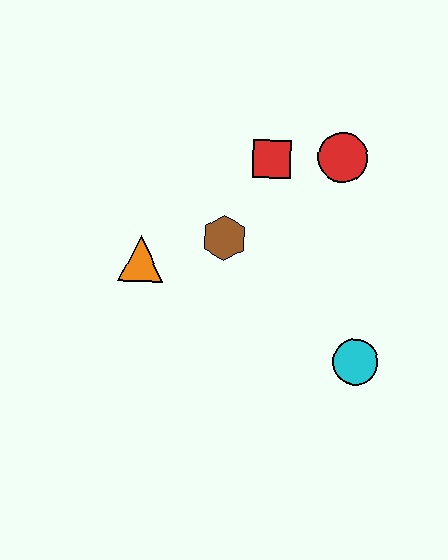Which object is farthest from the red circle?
The orange triangle is farthest from the red circle.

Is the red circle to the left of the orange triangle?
No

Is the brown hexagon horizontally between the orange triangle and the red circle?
Yes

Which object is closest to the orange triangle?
The brown hexagon is closest to the orange triangle.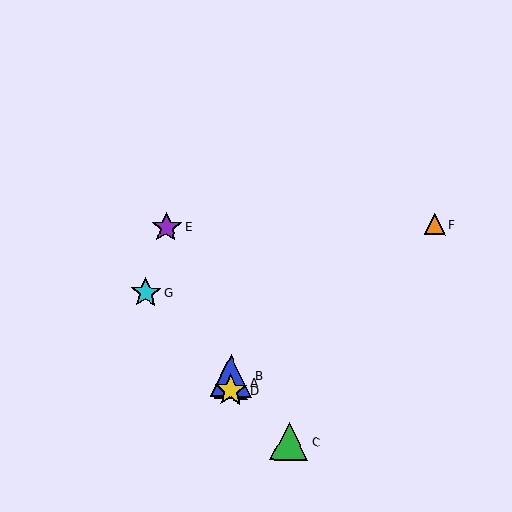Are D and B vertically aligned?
Yes, both are at x≈231.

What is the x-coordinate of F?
Object F is at x≈435.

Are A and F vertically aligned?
No, A is at x≈231 and F is at x≈435.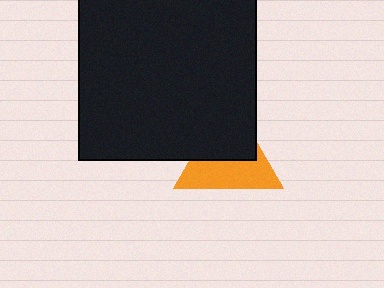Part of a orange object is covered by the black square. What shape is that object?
It is a triangle.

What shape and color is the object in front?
The object in front is a black square.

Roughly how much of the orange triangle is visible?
About half of it is visible (roughly 51%).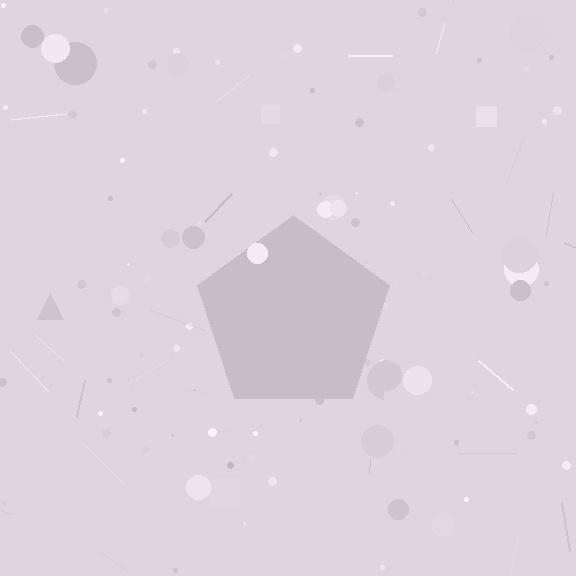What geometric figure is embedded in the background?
A pentagon is embedded in the background.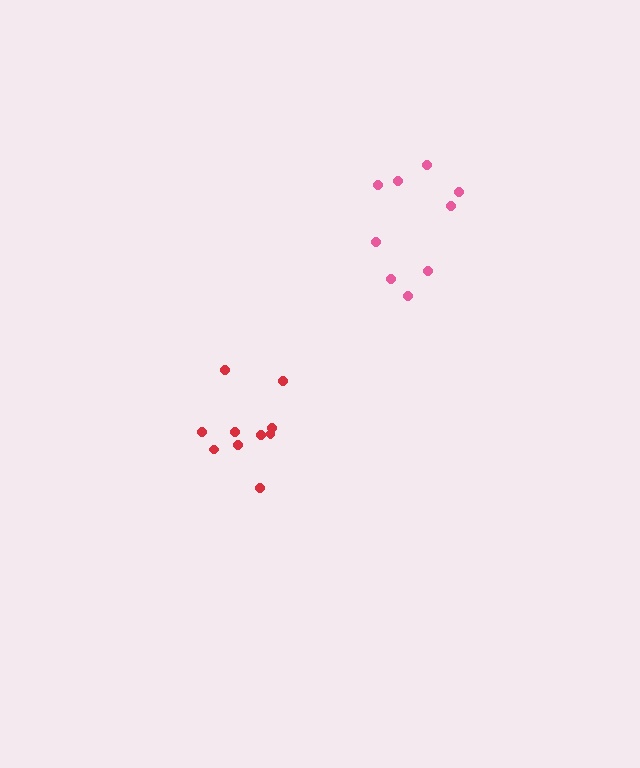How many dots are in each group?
Group 1: 9 dots, Group 2: 10 dots (19 total).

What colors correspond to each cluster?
The clusters are colored: pink, red.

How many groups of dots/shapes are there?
There are 2 groups.